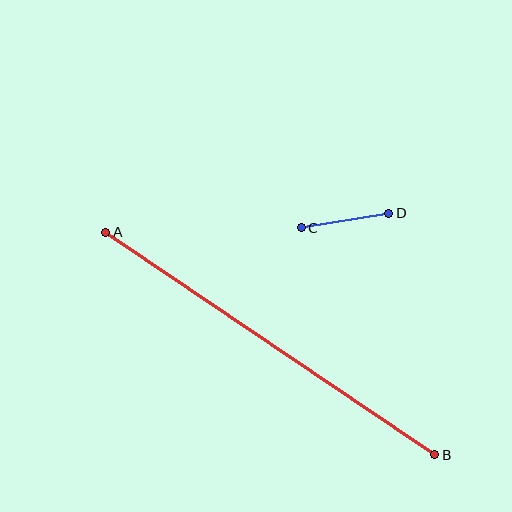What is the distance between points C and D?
The distance is approximately 89 pixels.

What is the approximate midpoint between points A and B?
The midpoint is at approximately (270, 344) pixels.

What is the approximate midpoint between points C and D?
The midpoint is at approximately (345, 221) pixels.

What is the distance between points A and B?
The distance is approximately 397 pixels.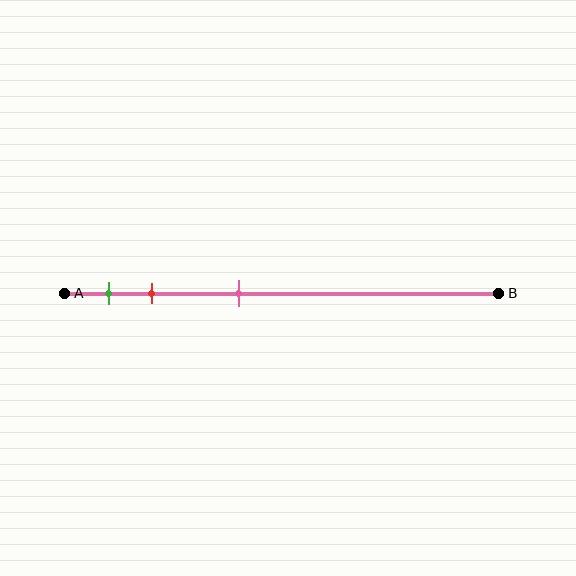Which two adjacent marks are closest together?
The green and red marks are the closest adjacent pair.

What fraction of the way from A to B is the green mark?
The green mark is approximately 10% (0.1) of the way from A to B.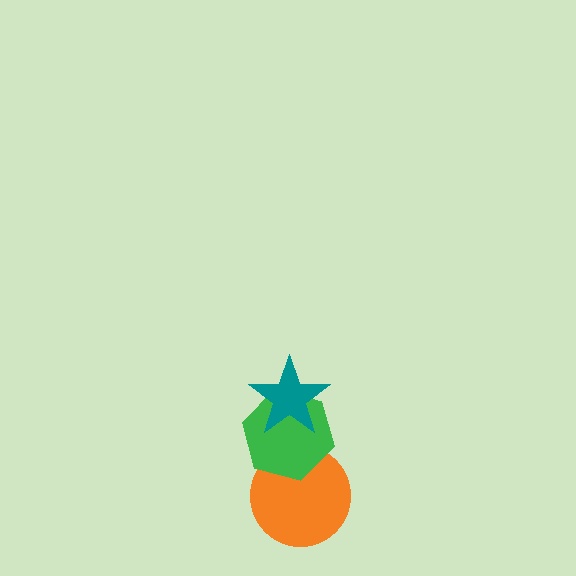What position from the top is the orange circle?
The orange circle is 3rd from the top.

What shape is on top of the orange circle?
The green hexagon is on top of the orange circle.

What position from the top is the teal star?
The teal star is 1st from the top.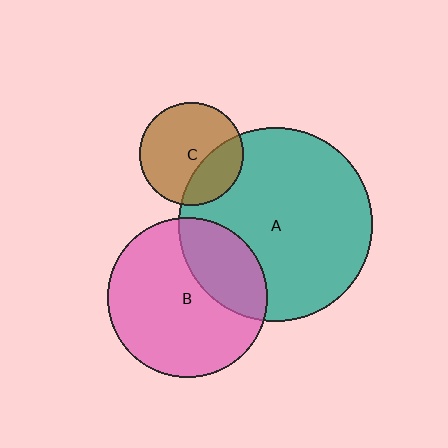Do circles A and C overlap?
Yes.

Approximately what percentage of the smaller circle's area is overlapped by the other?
Approximately 30%.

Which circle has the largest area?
Circle A (teal).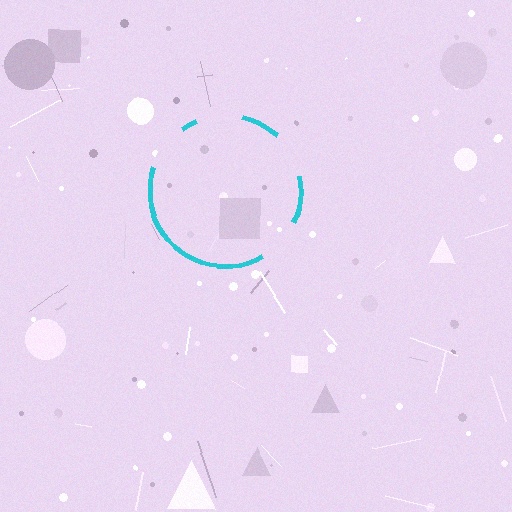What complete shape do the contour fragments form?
The contour fragments form a circle.